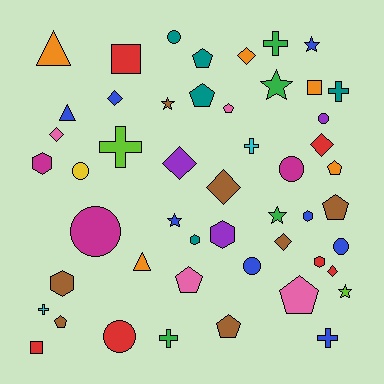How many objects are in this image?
There are 50 objects.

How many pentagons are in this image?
There are 9 pentagons.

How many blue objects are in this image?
There are 8 blue objects.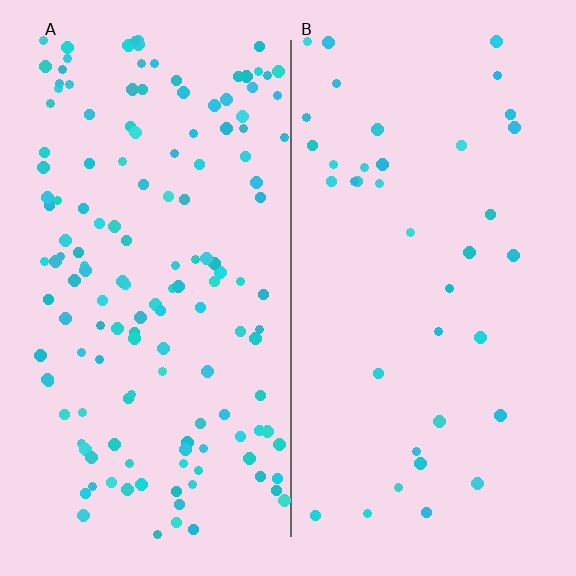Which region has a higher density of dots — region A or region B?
A (the left).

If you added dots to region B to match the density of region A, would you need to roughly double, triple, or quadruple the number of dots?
Approximately quadruple.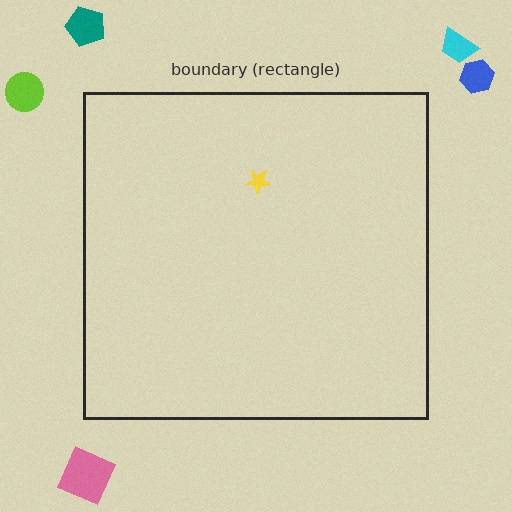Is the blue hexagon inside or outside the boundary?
Outside.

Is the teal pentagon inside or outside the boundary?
Outside.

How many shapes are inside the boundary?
1 inside, 5 outside.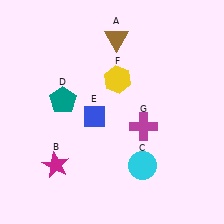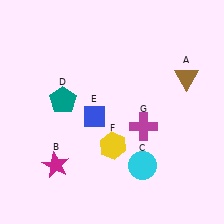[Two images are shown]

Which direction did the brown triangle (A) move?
The brown triangle (A) moved right.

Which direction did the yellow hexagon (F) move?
The yellow hexagon (F) moved down.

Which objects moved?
The objects that moved are: the brown triangle (A), the yellow hexagon (F).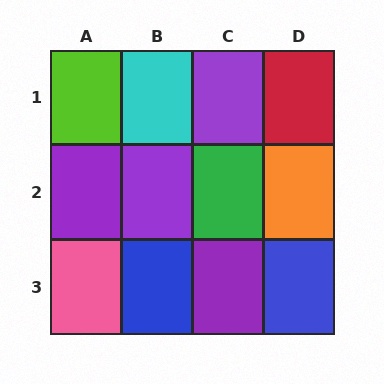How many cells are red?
1 cell is red.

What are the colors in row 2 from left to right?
Purple, purple, green, orange.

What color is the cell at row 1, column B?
Cyan.